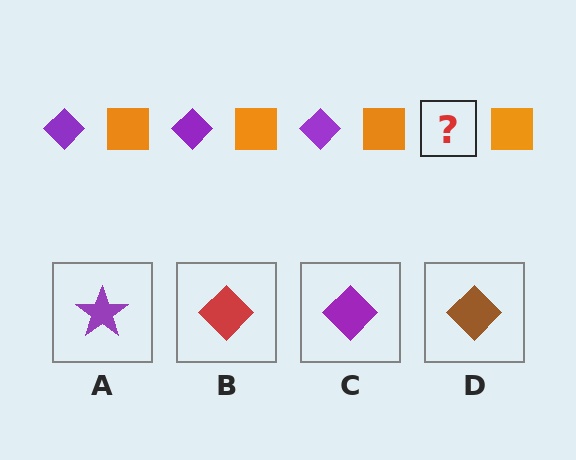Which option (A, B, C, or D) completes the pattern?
C.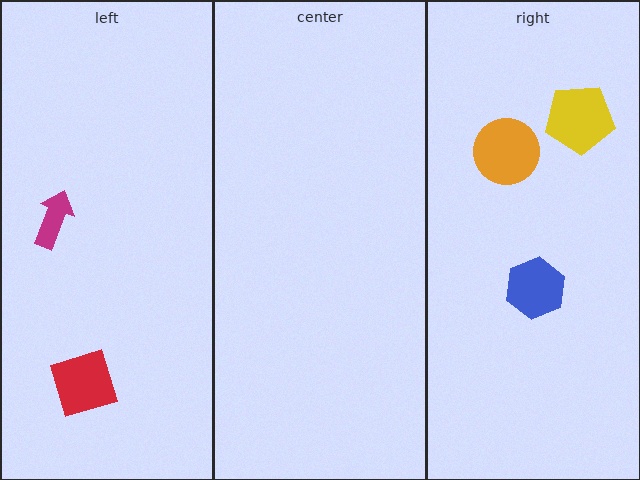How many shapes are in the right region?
3.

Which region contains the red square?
The left region.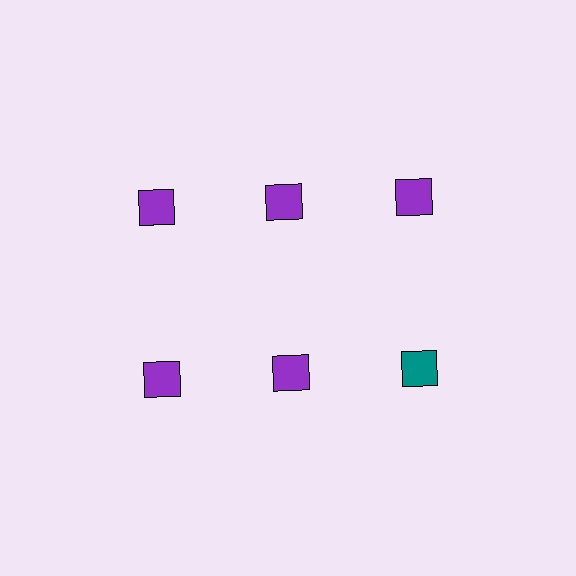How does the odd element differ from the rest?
It has a different color: teal instead of purple.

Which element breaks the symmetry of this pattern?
The teal square in the second row, center column breaks the symmetry. All other shapes are purple squares.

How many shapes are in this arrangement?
There are 6 shapes arranged in a grid pattern.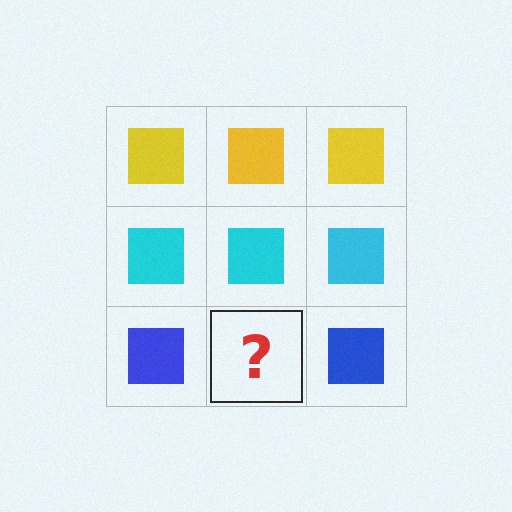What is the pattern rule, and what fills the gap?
The rule is that each row has a consistent color. The gap should be filled with a blue square.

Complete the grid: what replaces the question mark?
The question mark should be replaced with a blue square.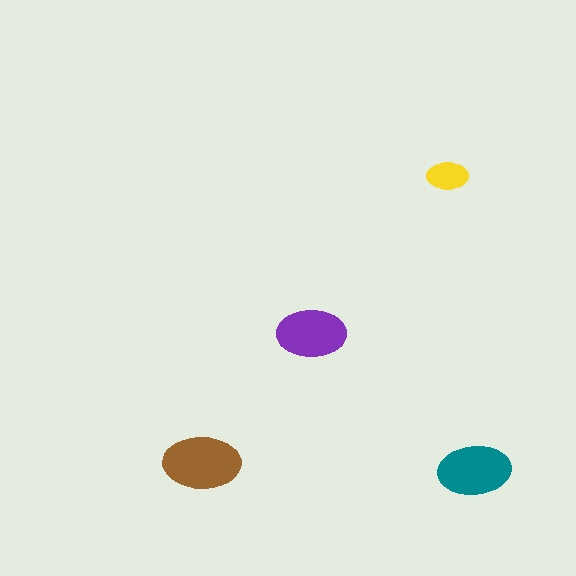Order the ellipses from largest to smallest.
the brown one, the teal one, the purple one, the yellow one.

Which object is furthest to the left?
The brown ellipse is leftmost.